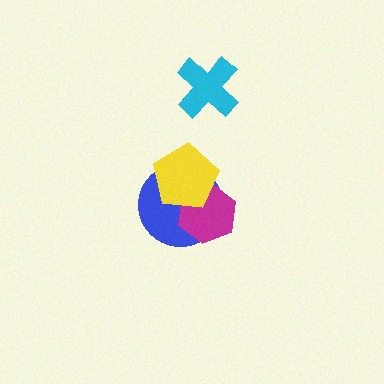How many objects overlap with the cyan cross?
0 objects overlap with the cyan cross.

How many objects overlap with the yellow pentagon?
2 objects overlap with the yellow pentagon.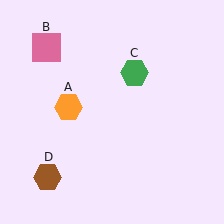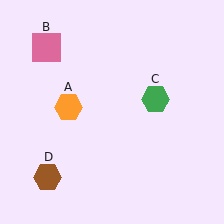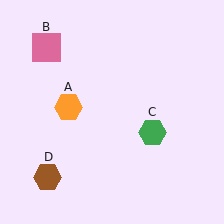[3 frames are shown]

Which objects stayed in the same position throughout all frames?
Orange hexagon (object A) and pink square (object B) and brown hexagon (object D) remained stationary.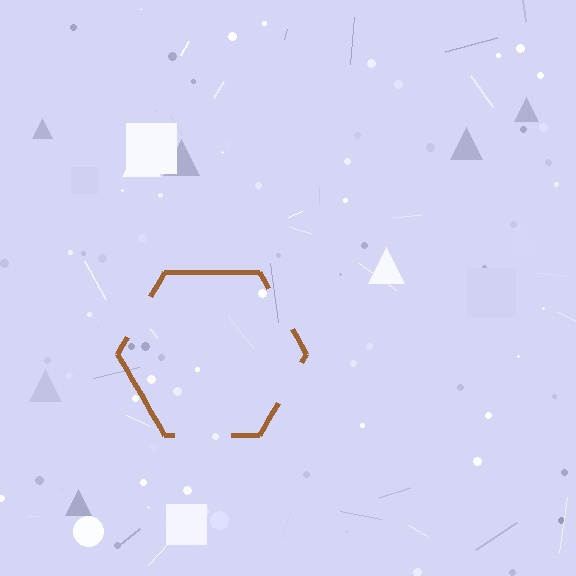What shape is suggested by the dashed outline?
The dashed outline suggests a hexagon.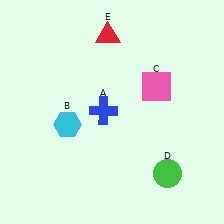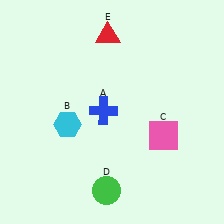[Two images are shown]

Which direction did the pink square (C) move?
The pink square (C) moved down.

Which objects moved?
The objects that moved are: the pink square (C), the green circle (D).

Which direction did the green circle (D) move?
The green circle (D) moved left.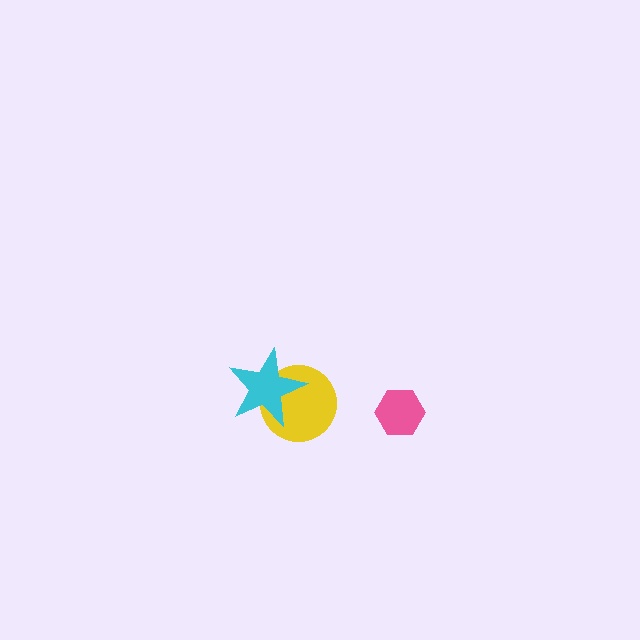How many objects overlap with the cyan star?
1 object overlaps with the cyan star.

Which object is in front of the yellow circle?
The cyan star is in front of the yellow circle.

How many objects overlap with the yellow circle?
1 object overlaps with the yellow circle.